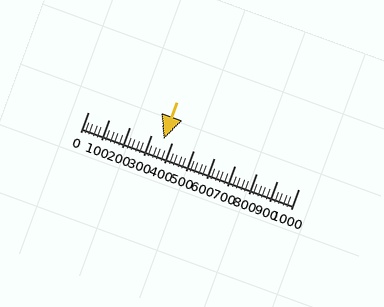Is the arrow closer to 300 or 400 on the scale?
The arrow is closer to 400.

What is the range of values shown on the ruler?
The ruler shows values from 0 to 1000.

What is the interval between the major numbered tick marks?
The major tick marks are spaced 100 units apart.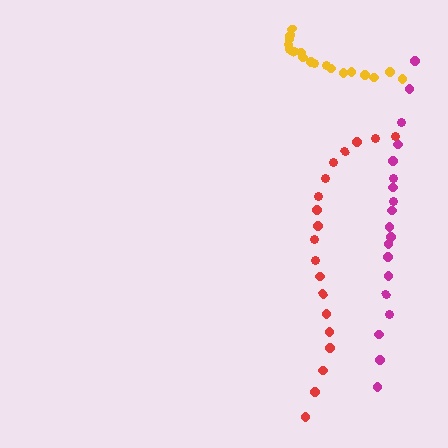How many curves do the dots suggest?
There are 3 distinct paths.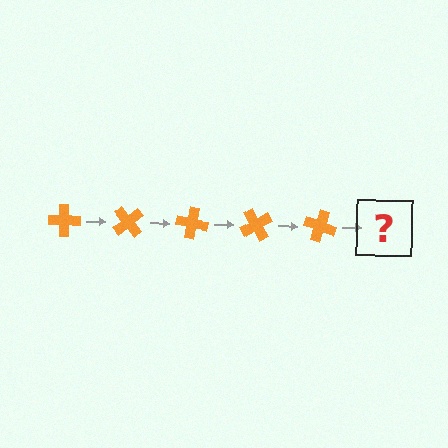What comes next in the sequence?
The next element should be an orange cross rotated 250 degrees.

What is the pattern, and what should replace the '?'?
The pattern is that the cross rotates 50 degrees each step. The '?' should be an orange cross rotated 250 degrees.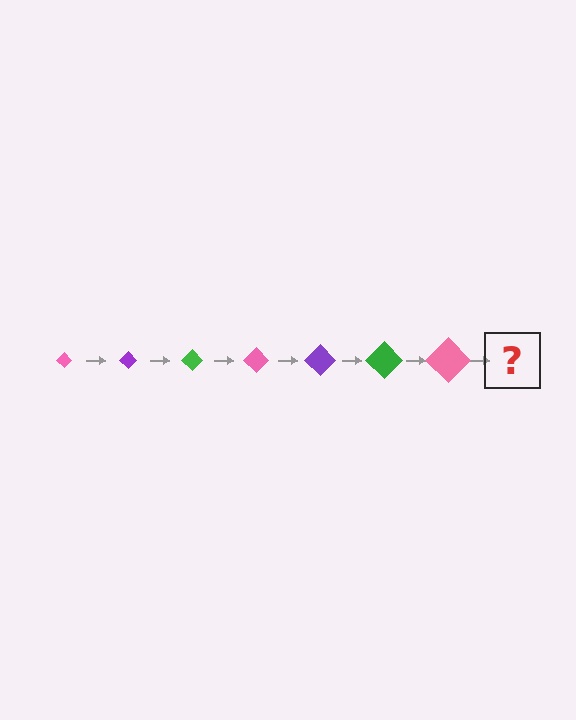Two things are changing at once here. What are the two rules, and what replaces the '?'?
The two rules are that the diamond grows larger each step and the color cycles through pink, purple, and green. The '?' should be a purple diamond, larger than the previous one.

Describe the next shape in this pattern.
It should be a purple diamond, larger than the previous one.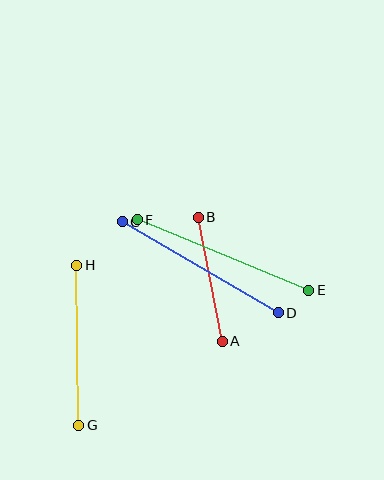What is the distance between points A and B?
The distance is approximately 126 pixels.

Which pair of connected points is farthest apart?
Points E and F are farthest apart.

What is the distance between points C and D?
The distance is approximately 181 pixels.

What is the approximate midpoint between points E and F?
The midpoint is at approximately (223, 255) pixels.